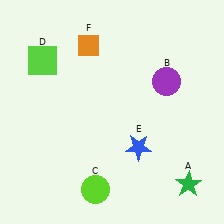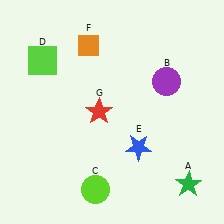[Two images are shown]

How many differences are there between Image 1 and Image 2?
There is 1 difference between the two images.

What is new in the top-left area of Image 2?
A red star (G) was added in the top-left area of Image 2.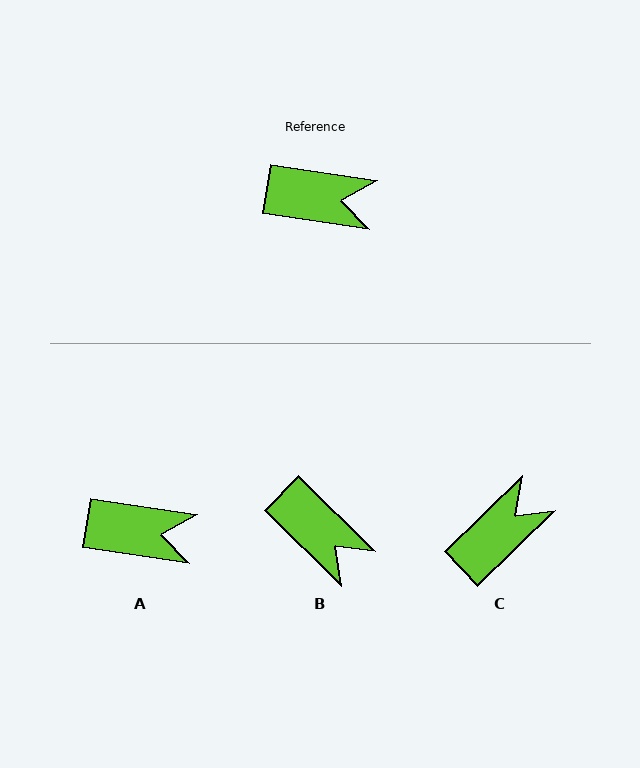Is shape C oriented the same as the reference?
No, it is off by about 53 degrees.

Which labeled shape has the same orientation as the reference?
A.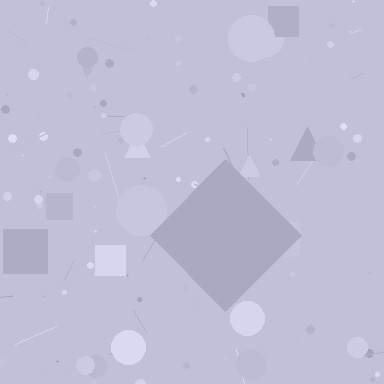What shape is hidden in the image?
A diamond is hidden in the image.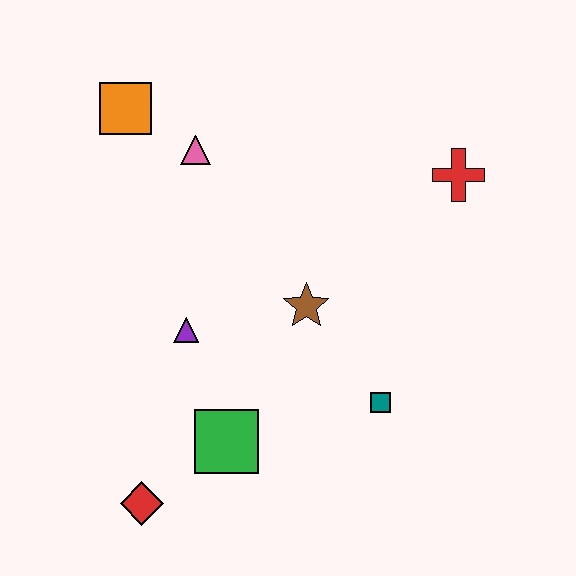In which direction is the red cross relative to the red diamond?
The red cross is above the red diamond.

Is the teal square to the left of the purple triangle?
No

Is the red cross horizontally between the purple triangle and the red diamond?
No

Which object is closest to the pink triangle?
The orange square is closest to the pink triangle.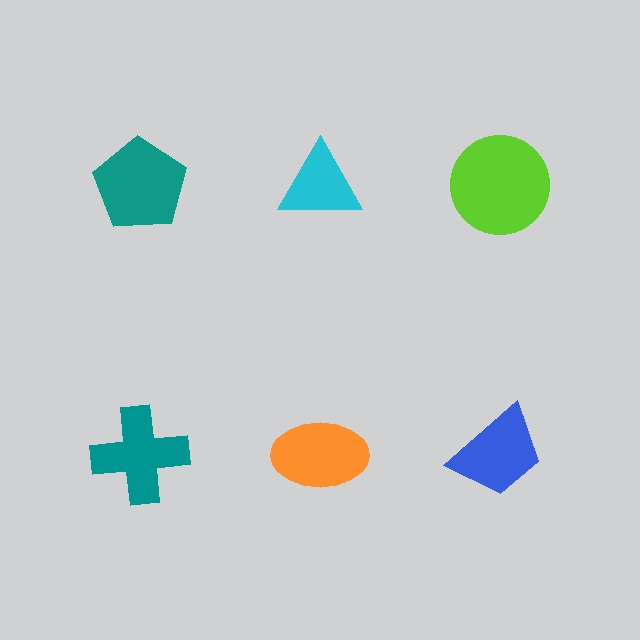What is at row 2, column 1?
A teal cross.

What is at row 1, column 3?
A lime circle.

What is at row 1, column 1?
A teal pentagon.